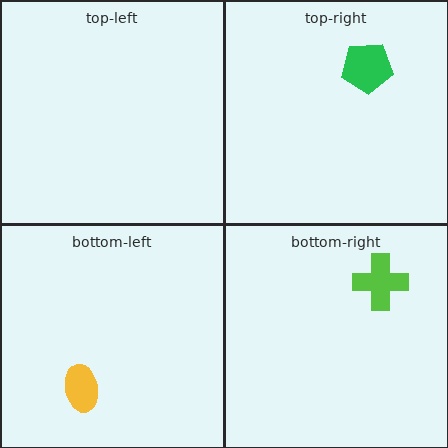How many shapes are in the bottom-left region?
1.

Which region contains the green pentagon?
The top-right region.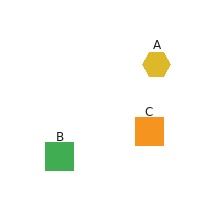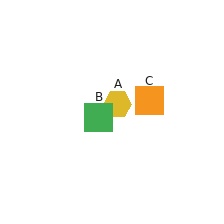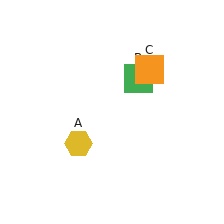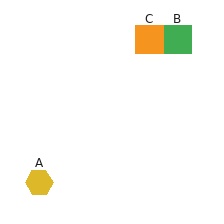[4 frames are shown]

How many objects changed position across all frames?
3 objects changed position: yellow hexagon (object A), green square (object B), orange square (object C).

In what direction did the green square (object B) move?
The green square (object B) moved up and to the right.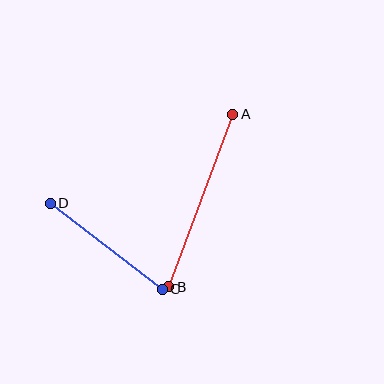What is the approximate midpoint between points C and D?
The midpoint is at approximately (106, 246) pixels.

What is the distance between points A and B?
The distance is approximately 184 pixels.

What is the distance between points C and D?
The distance is approximately 142 pixels.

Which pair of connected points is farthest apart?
Points A and B are farthest apart.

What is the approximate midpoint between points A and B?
The midpoint is at approximately (201, 200) pixels.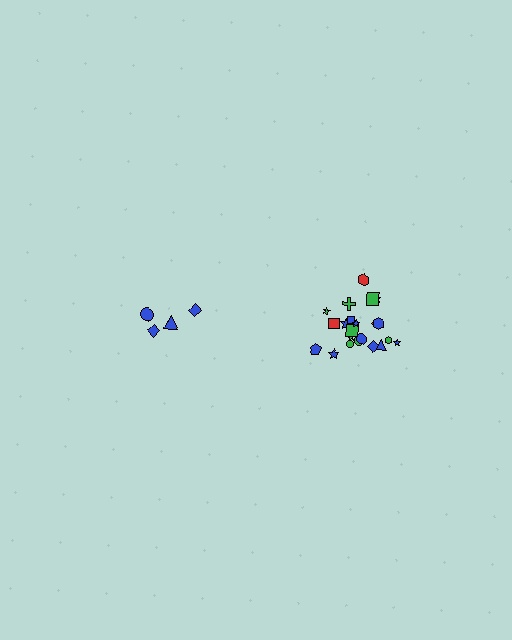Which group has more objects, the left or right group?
The right group.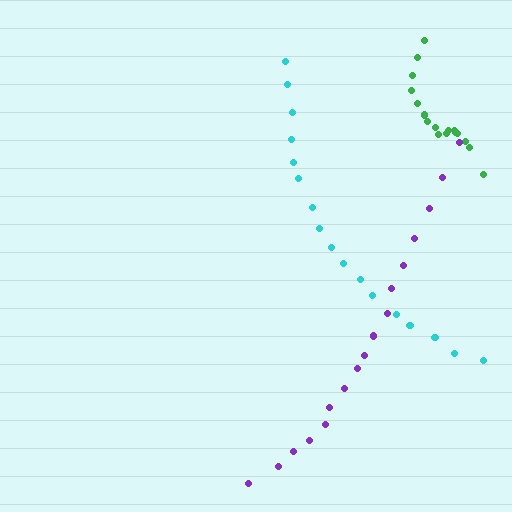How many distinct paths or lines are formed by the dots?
There are 3 distinct paths.